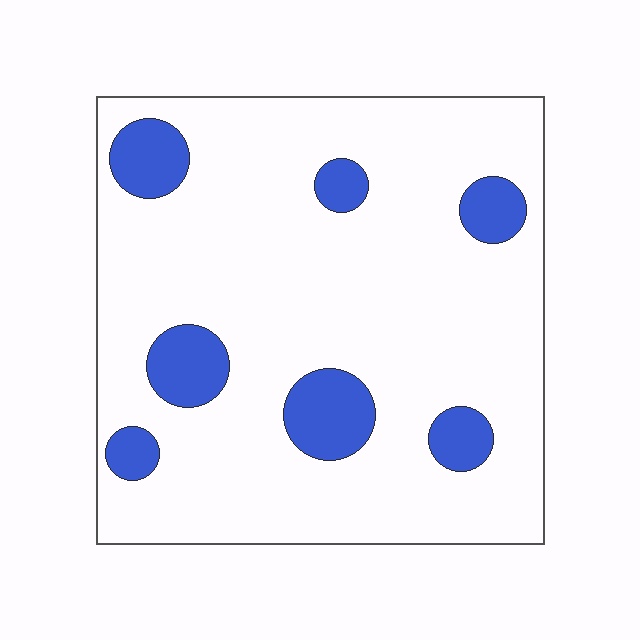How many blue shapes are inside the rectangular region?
7.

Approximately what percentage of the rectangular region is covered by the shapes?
Approximately 15%.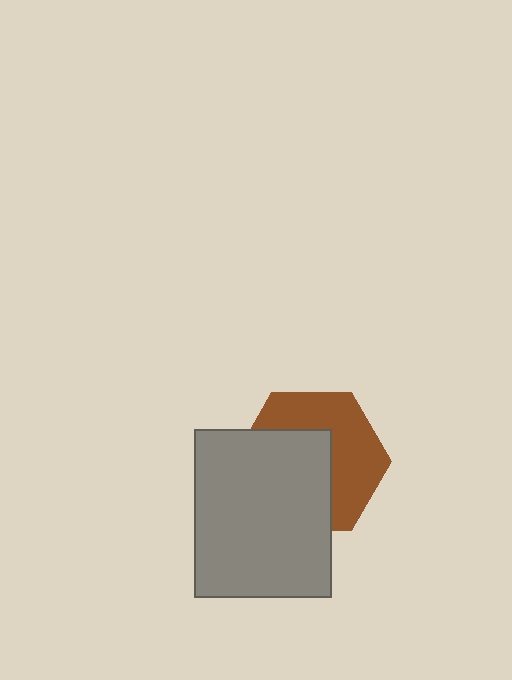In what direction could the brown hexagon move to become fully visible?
The brown hexagon could move toward the upper-right. That would shift it out from behind the gray rectangle entirely.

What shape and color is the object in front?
The object in front is a gray rectangle.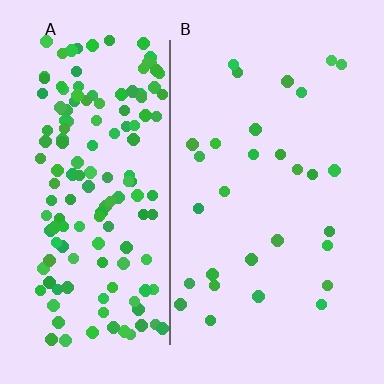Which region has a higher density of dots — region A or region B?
A (the left).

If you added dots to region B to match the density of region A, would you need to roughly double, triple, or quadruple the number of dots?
Approximately quadruple.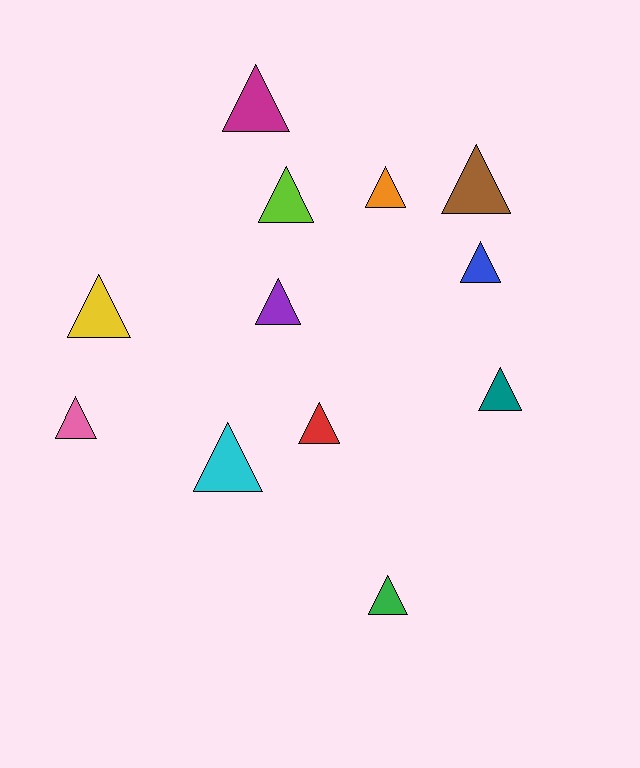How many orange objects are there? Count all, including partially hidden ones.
There is 1 orange object.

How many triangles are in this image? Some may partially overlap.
There are 12 triangles.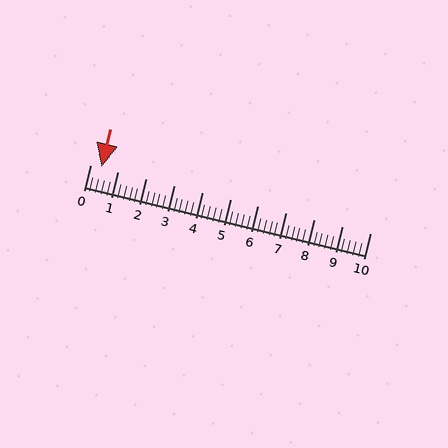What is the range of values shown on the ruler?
The ruler shows values from 0 to 10.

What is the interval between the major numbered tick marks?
The major tick marks are spaced 1 units apart.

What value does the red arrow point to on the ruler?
The red arrow points to approximately 0.4.